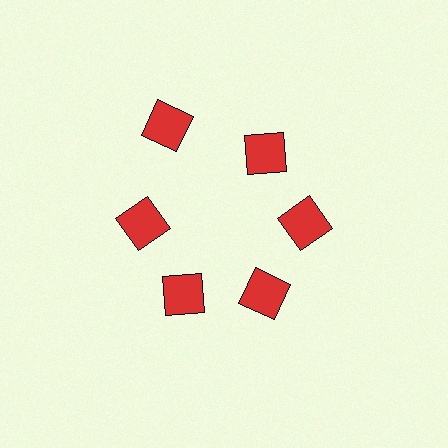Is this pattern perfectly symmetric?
No. The 6 red squares are arranged in a ring, but one element near the 11 o'clock position is pushed outward from the center, breaking the 6-fold rotational symmetry.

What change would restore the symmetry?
The symmetry would be restored by moving it inward, back onto the ring so that all 6 squares sit at equal angles and equal distance from the center.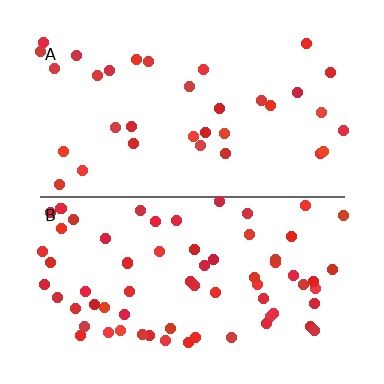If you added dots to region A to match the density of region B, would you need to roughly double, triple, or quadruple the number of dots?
Approximately double.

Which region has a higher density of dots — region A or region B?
B (the bottom).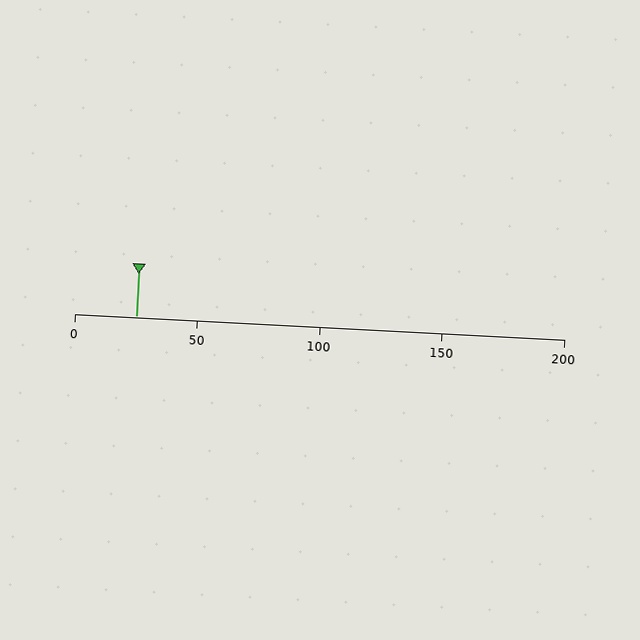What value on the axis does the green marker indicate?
The marker indicates approximately 25.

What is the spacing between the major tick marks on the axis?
The major ticks are spaced 50 apart.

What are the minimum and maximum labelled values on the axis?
The axis runs from 0 to 200.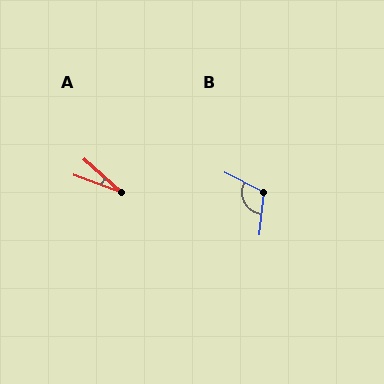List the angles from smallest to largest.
A (22°), B (110°).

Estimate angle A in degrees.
Approximately 22 degrees.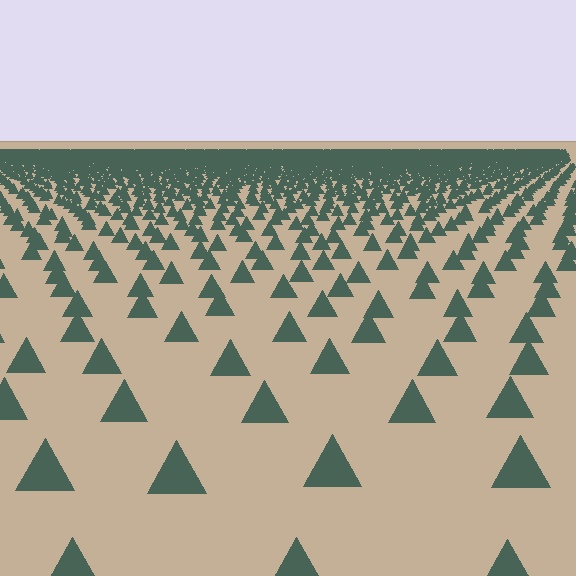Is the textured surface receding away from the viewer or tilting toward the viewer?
The surface is receding away from the viewer. Texture elements get smaller and denser toward the top.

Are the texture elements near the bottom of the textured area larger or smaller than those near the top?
Larger. Near the bottom, elements are closer to the viewer and appear at a bigger on-screen size.